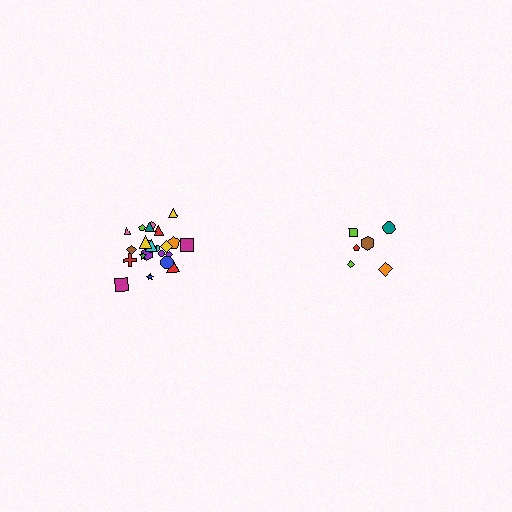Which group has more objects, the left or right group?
The left group.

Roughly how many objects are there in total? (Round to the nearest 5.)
Roughly 30 objects in total.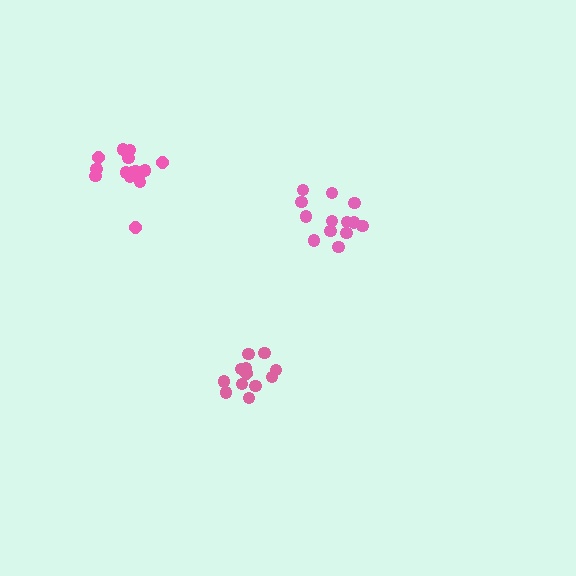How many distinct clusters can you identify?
There are 3 distinct clusters.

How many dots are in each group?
Group 1: 12 dots, Group 2: 13 dots, Group 3: 15 dots (40 total).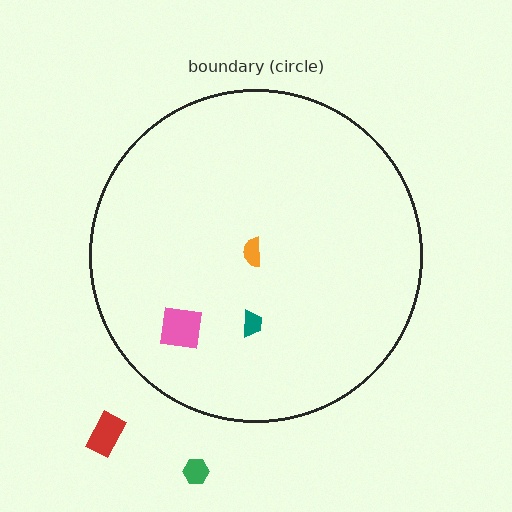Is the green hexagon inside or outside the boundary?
Outside.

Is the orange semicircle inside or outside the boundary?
Inside.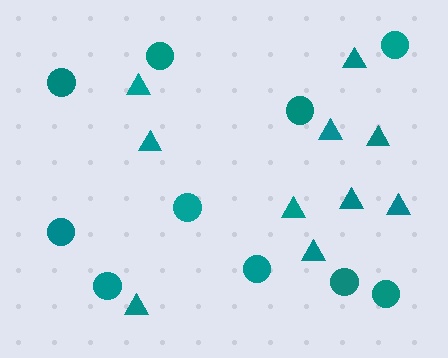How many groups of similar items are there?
There are 2 groups: one group of circles (10) and one group of triangles (10).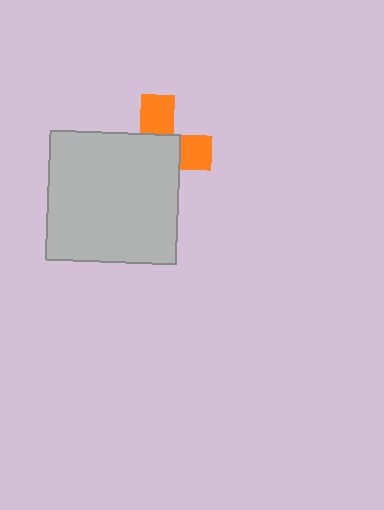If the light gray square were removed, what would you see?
You would see the complete orange cross.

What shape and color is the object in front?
The object in front is a light gray square.